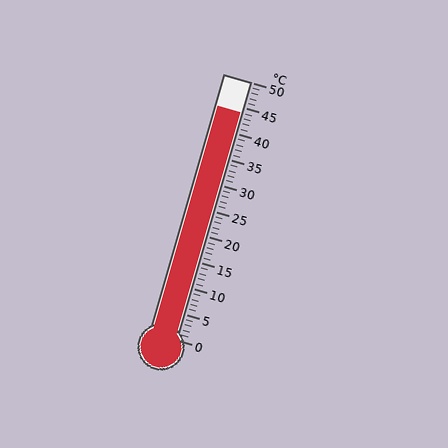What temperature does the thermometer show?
The thermometer shows approximately 44°C.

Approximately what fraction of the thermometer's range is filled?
The thermometer is filled to approximately 90% of its range.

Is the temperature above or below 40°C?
The temperature is above 40°C.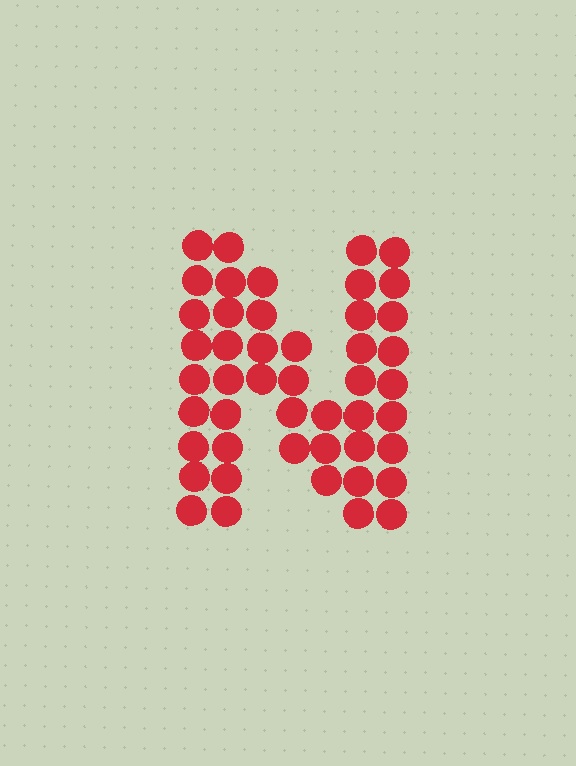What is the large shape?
The large shape is the letter N.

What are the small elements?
The small elements are circles.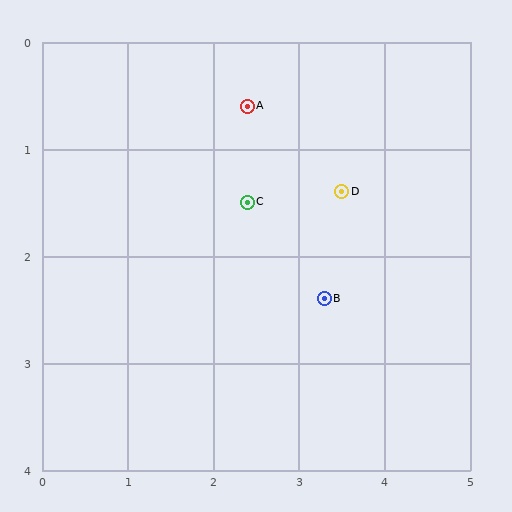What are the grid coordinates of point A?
Point A is at approximately (2.4, 0.6).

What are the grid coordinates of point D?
Point D is at approximately (3.5, 1.4).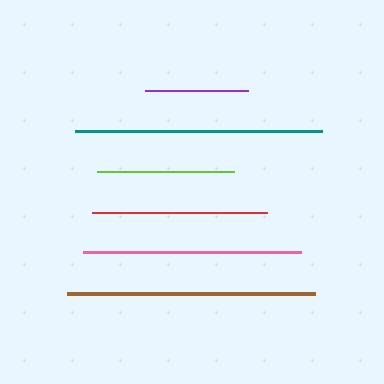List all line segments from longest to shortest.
From longest to shortest: brown, teal, pink, red, lime, purple.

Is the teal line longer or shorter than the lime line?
The teal line is longer than the lime line.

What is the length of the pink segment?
The pink segment is approximately 218 pixels long.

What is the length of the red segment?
The red segment is approximately 175 pixels long.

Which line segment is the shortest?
The purple line is the shortest at approximately 103 pixels.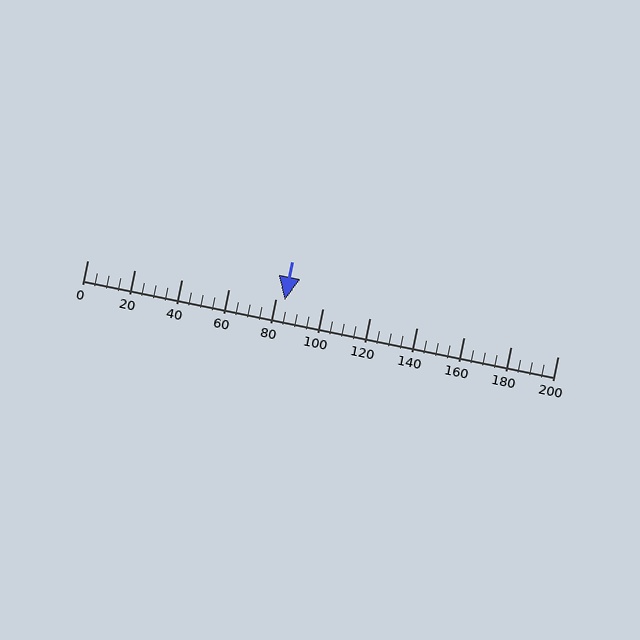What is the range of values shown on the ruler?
The ruler shows values from 0 to 200.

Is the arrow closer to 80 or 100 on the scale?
The arrow is closer to 80.